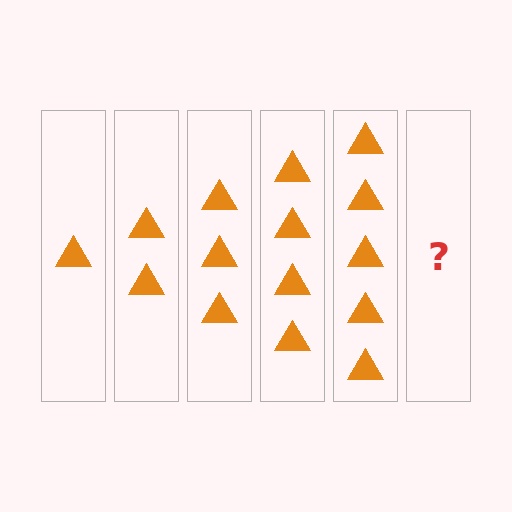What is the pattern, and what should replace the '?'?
The pattern is that each step adds one more triangle. The '?' should be 6 triangles.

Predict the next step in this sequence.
The next step is 6 triangles.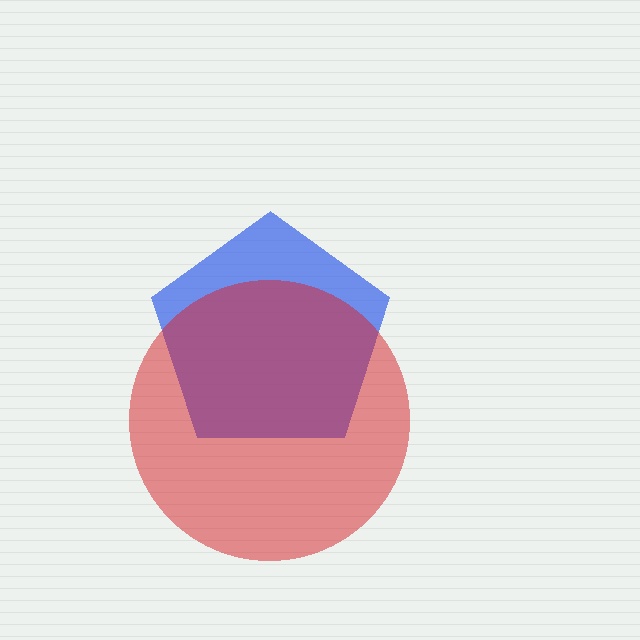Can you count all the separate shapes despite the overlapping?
Yes, there are 2 separate shapes.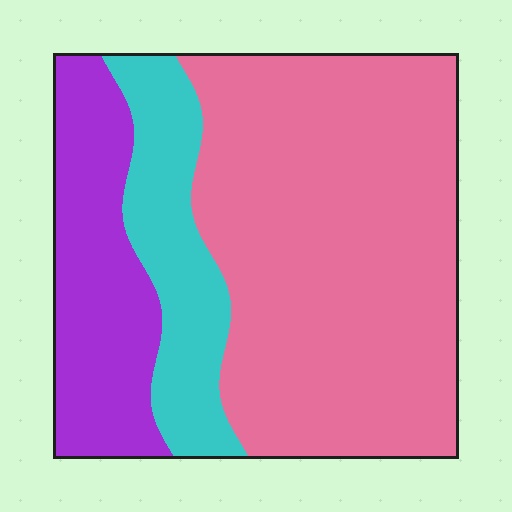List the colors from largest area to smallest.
From largest to smallest: pink, purple, cyan.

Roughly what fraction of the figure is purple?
Purple takes up about one fifth (1/5) of the figure.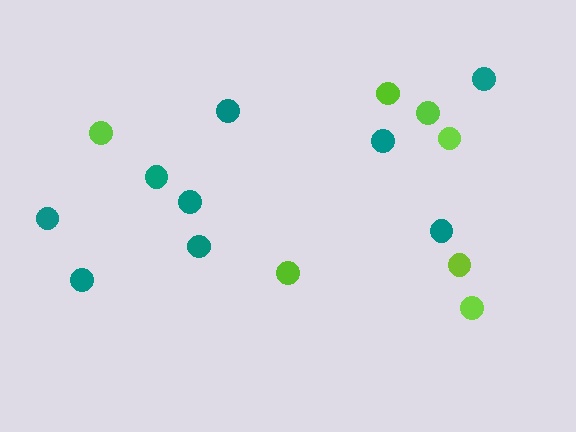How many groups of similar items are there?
There are 2 groups: one group of lime circles (7) and one group of teal circles (9).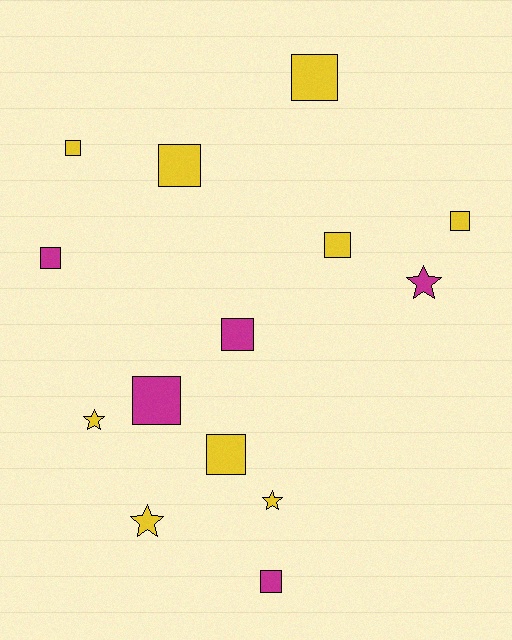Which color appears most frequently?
Yellow, with 9 objects.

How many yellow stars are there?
There are 3 yellow stars.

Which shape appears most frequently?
Square, with 10 objects.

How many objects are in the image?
There are 14 objects.